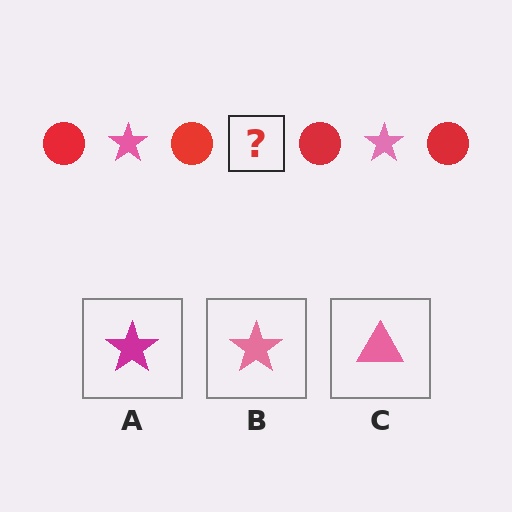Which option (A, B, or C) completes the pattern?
B.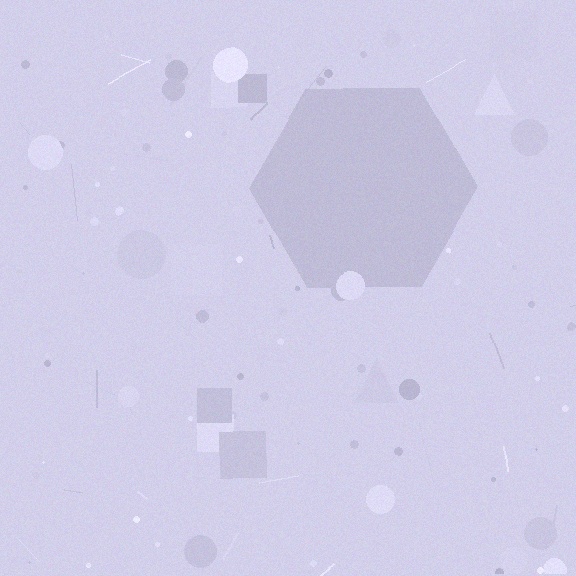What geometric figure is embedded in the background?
A hexagon is embedded in the background.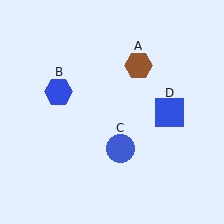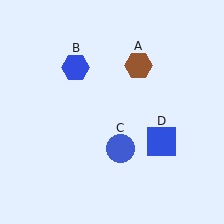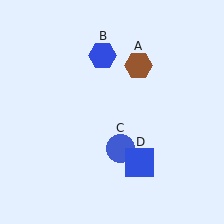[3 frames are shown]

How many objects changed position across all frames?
2 objects changed position: blue hexagon (object B), blue square (object D).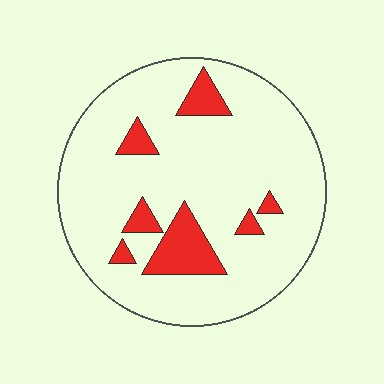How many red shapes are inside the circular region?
7.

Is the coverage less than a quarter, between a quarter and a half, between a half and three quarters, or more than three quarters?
Less than a quarter.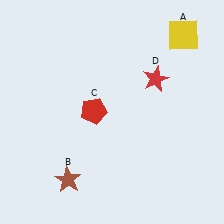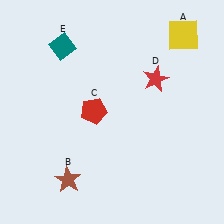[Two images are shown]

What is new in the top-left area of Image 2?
A teal diamond (E) was added in the top-left area of Image 2.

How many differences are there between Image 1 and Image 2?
There is 1 difference between the two images.